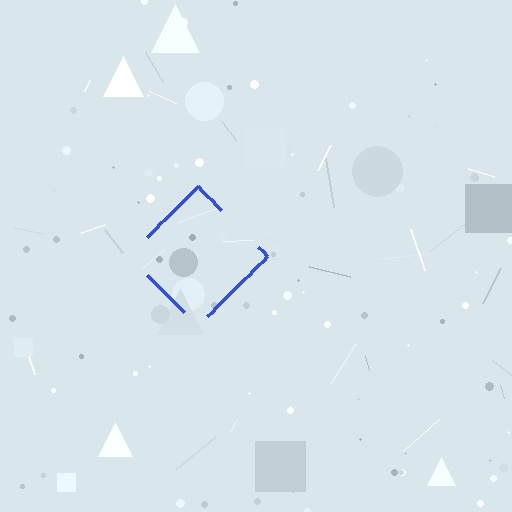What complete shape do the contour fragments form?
The contour fragments form a diamond.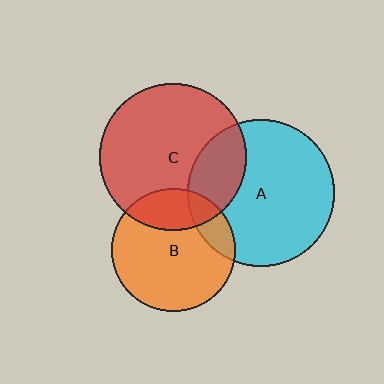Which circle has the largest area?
Circle C (red).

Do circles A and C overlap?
Yes.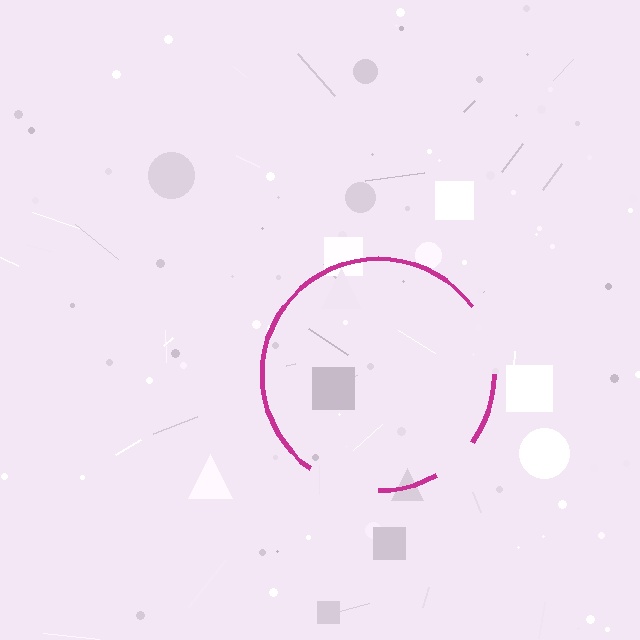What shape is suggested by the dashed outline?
The dashed outline suggests a circle.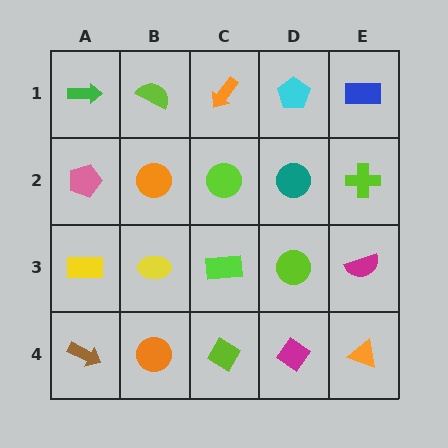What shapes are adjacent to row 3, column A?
A pink pentagon (row 2, column A), a brown arrow (row 4, column A), a yellow ellipse (row 3, column B).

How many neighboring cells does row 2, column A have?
3.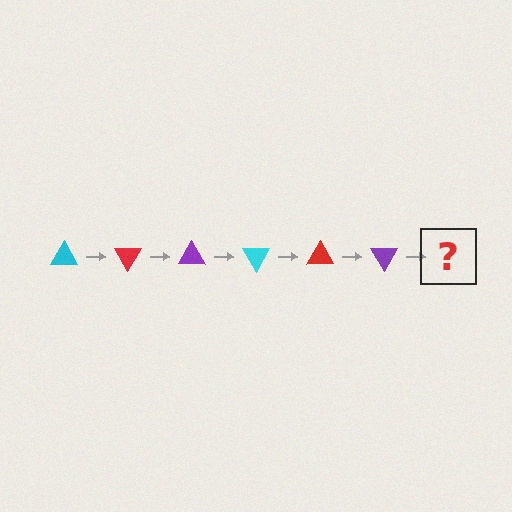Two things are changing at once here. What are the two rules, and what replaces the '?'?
The two rules are that it rotates 60 degrees each step and the color cycles through cyan, red, and purple. The '?' should be a cyan triangle, rotated 360 degrees from the start.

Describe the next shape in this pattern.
It should be a cyan triangle, rotated 360 degrees from the start.